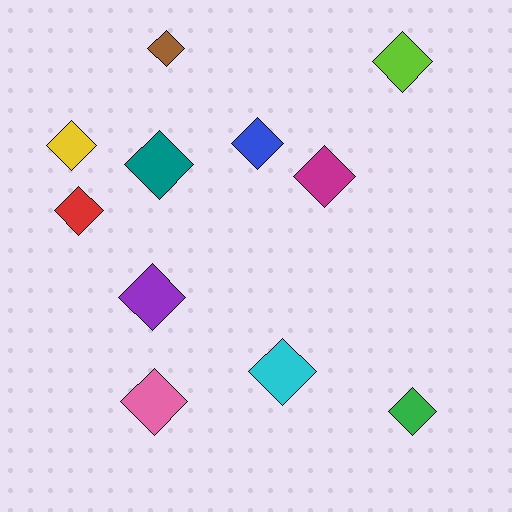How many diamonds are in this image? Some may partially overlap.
There are 11 diamonds.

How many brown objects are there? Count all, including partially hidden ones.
There is 1 brown object.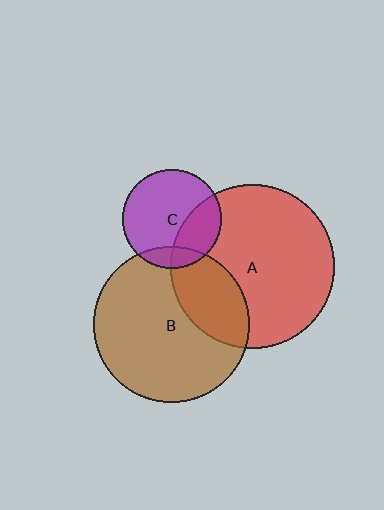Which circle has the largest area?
Circle A (red).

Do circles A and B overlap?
Yes.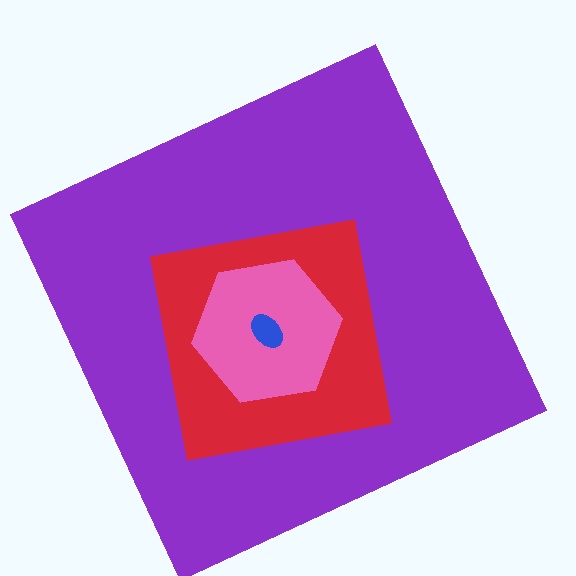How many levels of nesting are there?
4.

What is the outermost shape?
The purple square.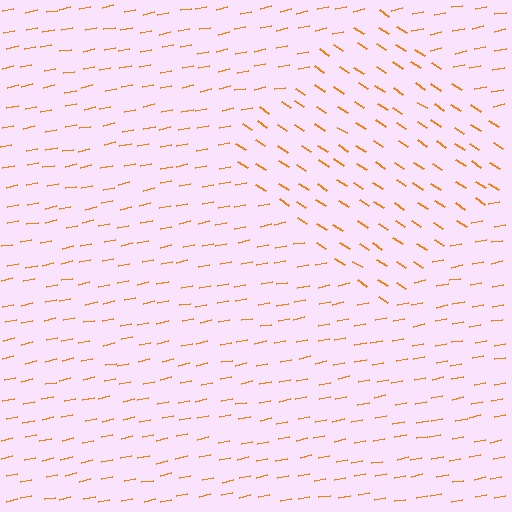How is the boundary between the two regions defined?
The boundary is defined purely by a change in line orientation (approximately 45 degrees difference). All lines are the same color and thickness.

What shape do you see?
I see a diamond.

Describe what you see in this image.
The image is filled with small orange line segments. A diamond region in the image has lines oriented differently from the surrounding lines, creating a visible texture boundary.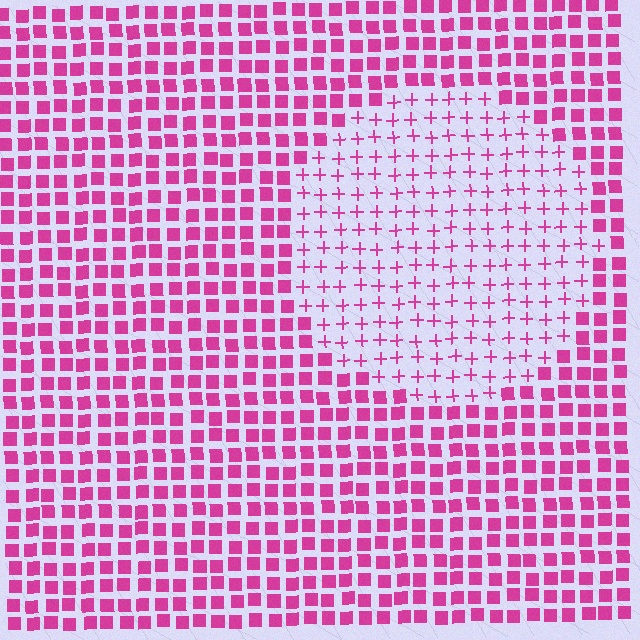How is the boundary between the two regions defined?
The boundary is defined by a change in element shape: plus signs inside vs. squares outside. All elements share the same color and spacing.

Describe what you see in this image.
The image is filled with small magenta elements arranged in a uniform grid. A circle-shaped region contains plus signs, while the surrounding area contains squares. The boundary is defined purely by the change in element shape.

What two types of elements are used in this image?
The image uses plus signs inside the circle region and squares outside it.